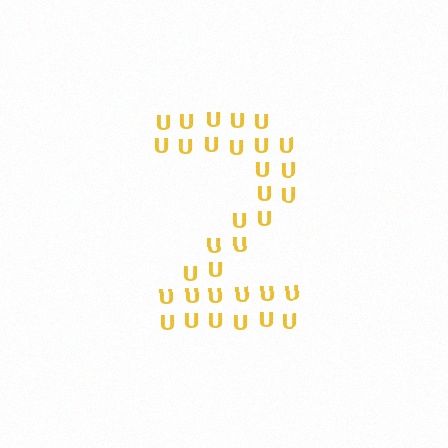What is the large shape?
The large shape is the digit 2.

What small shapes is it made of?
It is made of small letter U's.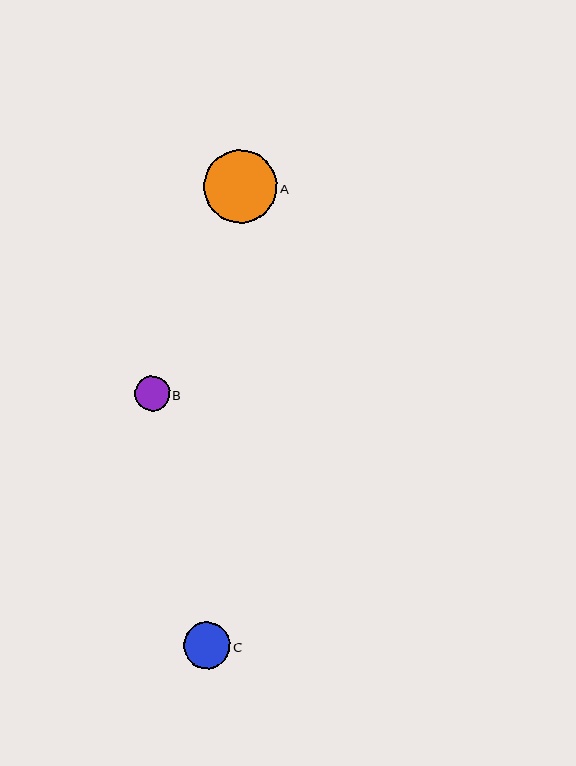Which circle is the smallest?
Circle B is the smallest with a size of approximately 34 pixels.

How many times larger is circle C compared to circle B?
Circle C is approximately 1.4 times the size of circle B.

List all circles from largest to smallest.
From largest to smallest: A, C, B.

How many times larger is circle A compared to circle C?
Circle A is approximately 1.6 times the size of circle C.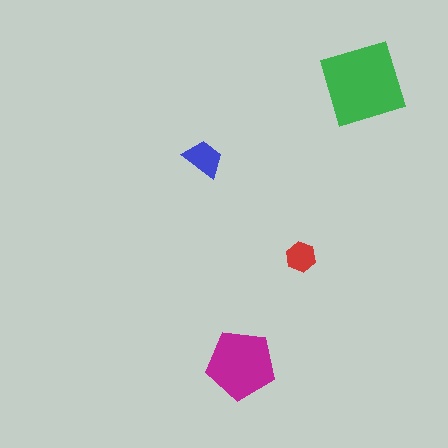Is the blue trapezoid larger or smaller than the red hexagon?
Larger.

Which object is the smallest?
The red hexagon.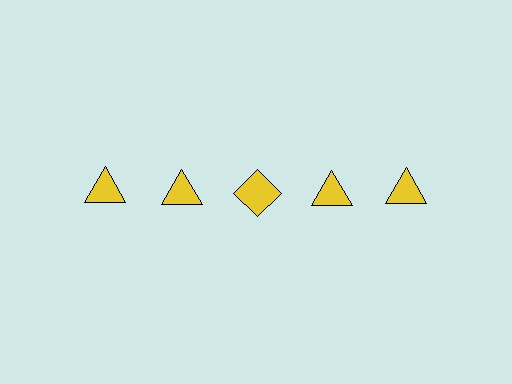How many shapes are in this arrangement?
There are 5 shapes arranged in a grid pattern.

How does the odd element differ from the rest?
It has a different shape: diamond instead of triangle.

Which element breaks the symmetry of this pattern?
The yellow diamond in the top row, center column breaks the symmetry. All other shapes are yellow triangles.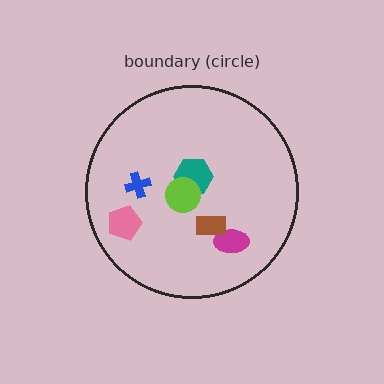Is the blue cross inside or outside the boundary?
Inside.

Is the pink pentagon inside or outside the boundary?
Inside.